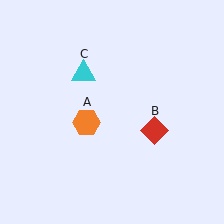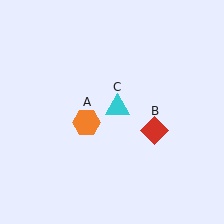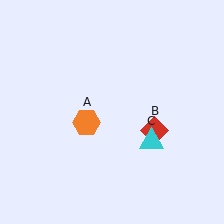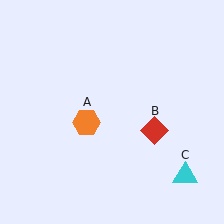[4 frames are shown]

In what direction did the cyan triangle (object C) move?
The cyan triangle (object C) moved down and to the right.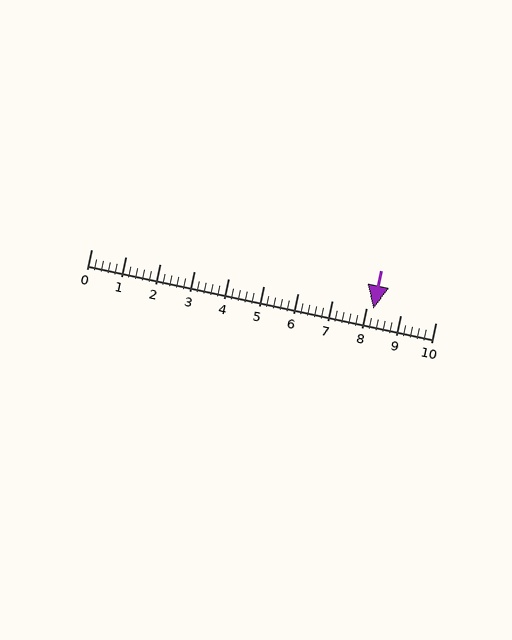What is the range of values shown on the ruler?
The ruler shows values from 0 to 10.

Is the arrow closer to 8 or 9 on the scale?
The arrow is closer to 8.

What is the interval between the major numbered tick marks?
The major tick marks are spaced 1 units apart.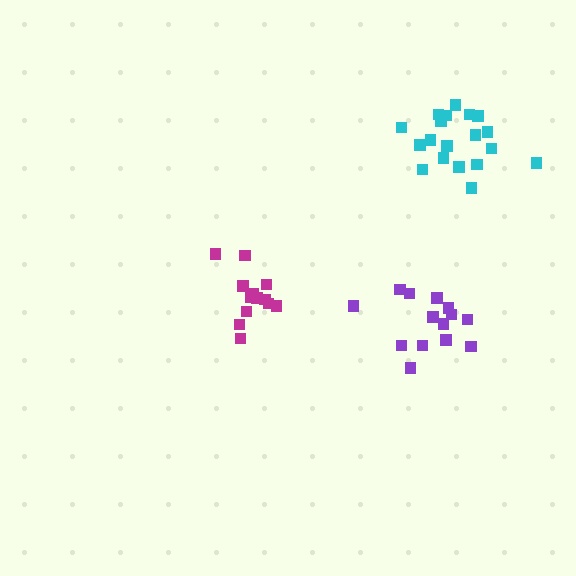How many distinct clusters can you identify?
There are 3 distinct clusters.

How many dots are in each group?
Group 1: 13 dots, Group 2: 19 dots, Group 3: 14 dots (46 total).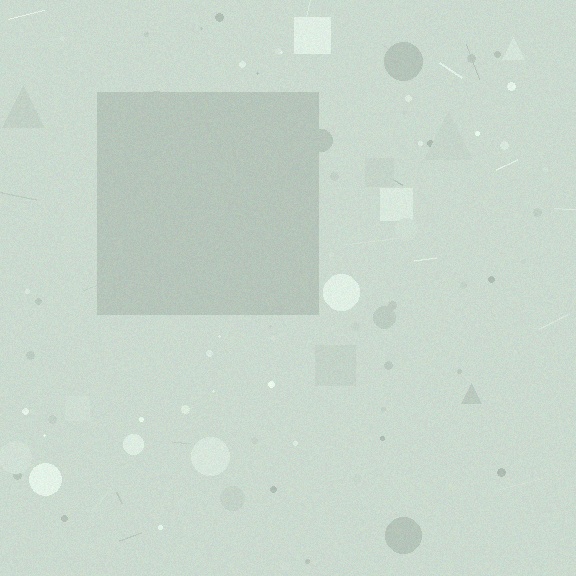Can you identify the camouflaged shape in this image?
The camouflaged shape is a square.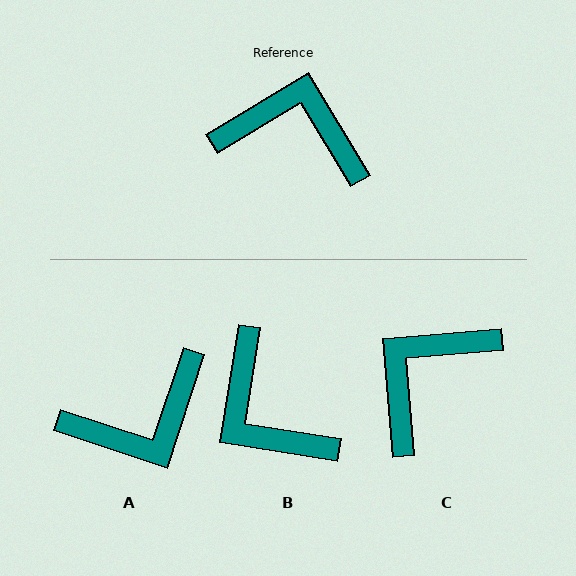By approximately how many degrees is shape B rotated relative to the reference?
Approximately 140 degrees counter-clockwise.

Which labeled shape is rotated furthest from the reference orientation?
B, about 140 degrees away.